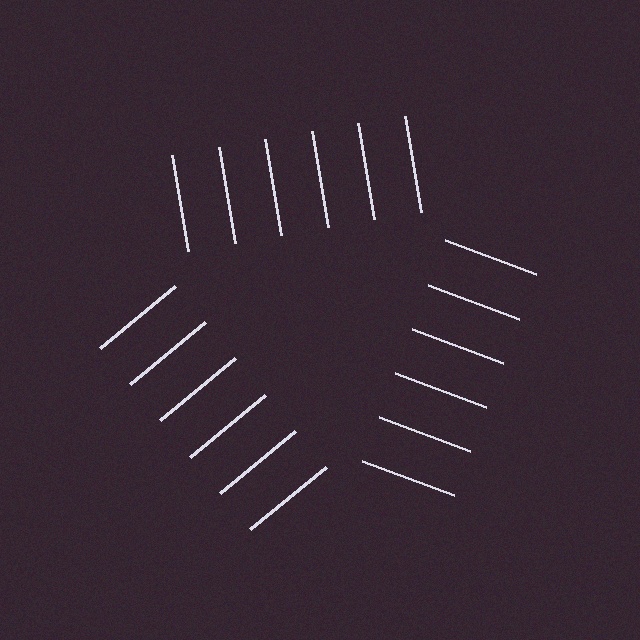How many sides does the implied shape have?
3 sides — the line-ends trace a triangle.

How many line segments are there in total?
18 — 6 along each of the 3 edges.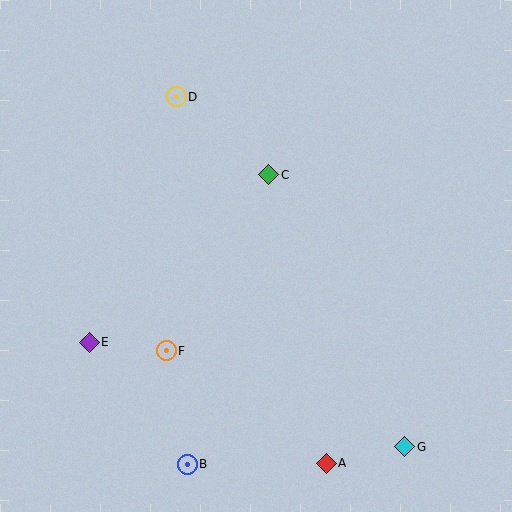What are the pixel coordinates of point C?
Point C is at (269, 175).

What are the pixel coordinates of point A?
Point A is at (326, 463).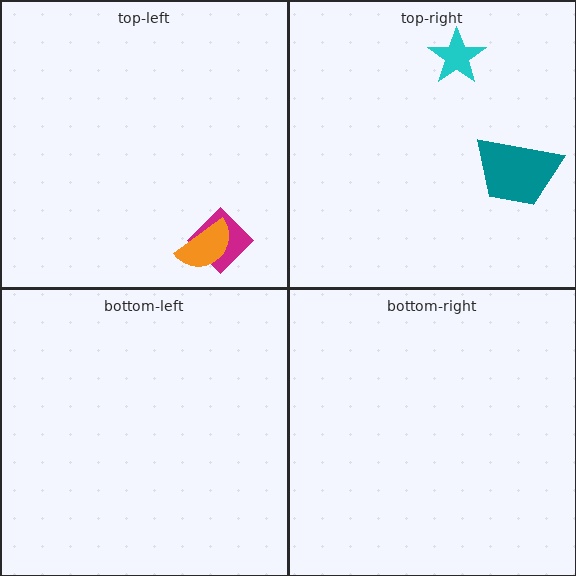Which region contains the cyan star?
The top-right region.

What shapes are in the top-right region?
The teal trapezoid, the cyan star.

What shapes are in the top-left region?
The magenta diamond, the orange semicircle.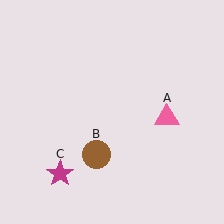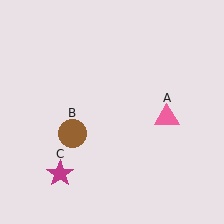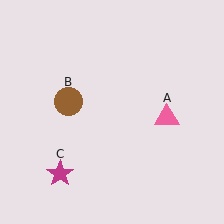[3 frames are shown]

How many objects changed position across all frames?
1 object changed position: brown circle (object B).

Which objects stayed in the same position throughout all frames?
Pink triangle (object A) and magenta star (object C) remained stationary.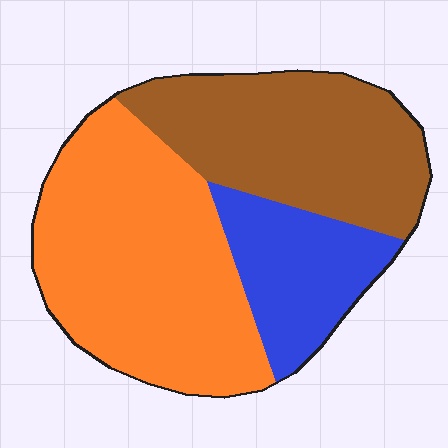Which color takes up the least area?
Blue, at roughly 20%.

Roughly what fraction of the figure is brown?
Brown covers about 35% of the figure.